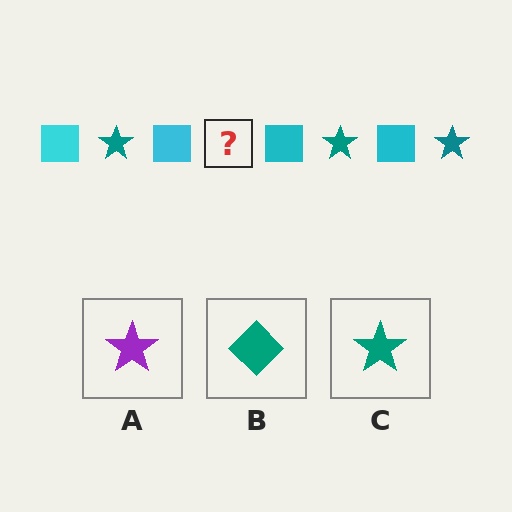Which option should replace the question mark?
Option C.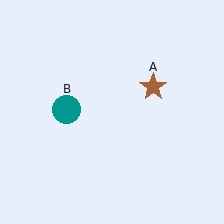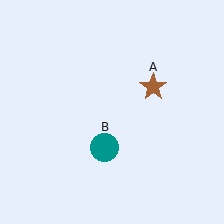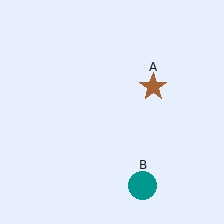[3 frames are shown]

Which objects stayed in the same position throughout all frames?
Brown star (object A) remained stationary.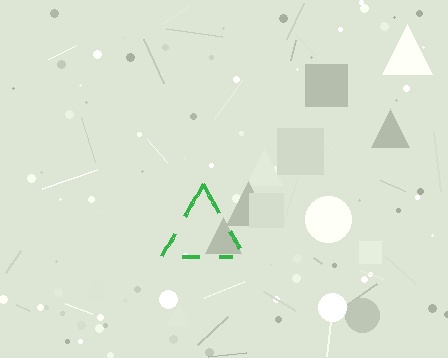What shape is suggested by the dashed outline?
The dashed outline suggests a triangle.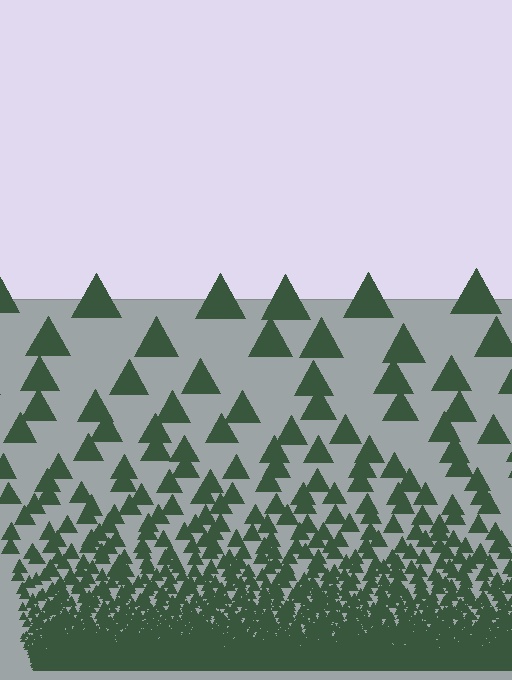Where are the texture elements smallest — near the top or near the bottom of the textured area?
Near the bottom.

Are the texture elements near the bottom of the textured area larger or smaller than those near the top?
Smaller. The gradient is inverted — elements near the bottom are smaller and denser.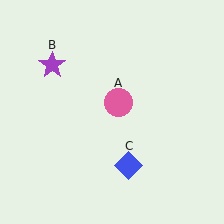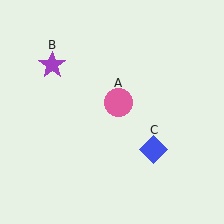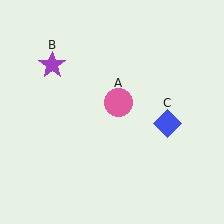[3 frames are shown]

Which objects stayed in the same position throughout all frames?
Pink circle (object A) and purple star (object B) remained stationary.